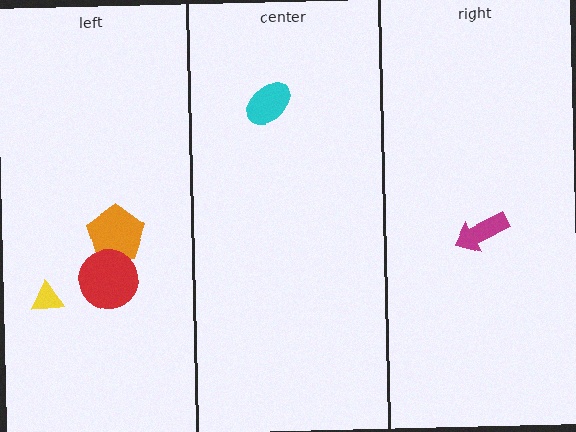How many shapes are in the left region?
3.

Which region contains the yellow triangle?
The left region.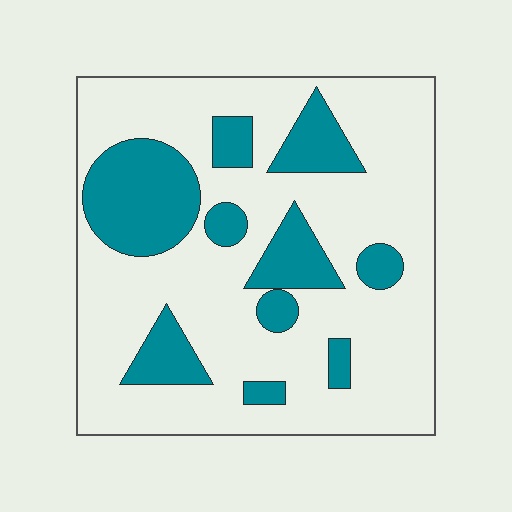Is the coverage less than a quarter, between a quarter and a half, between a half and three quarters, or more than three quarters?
Between a quarter and a half.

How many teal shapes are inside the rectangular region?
10.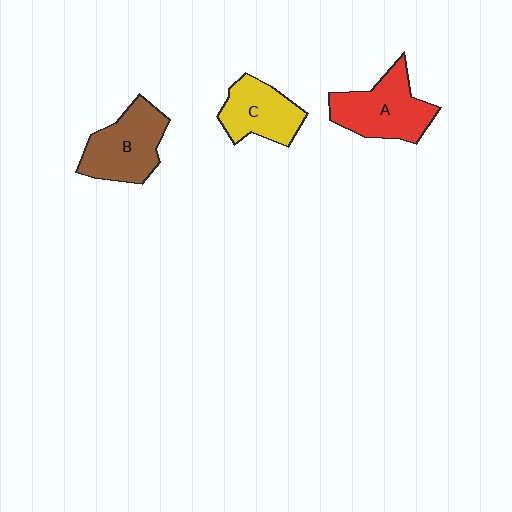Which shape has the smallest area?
Shape C (yellow).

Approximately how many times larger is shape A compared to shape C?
Approximately 1.3 times.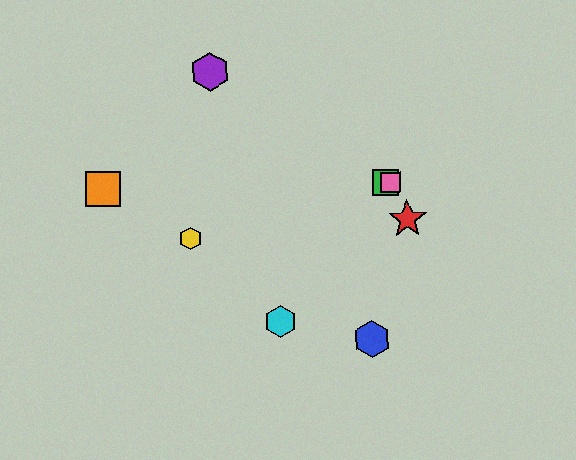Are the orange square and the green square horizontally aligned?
Yes, both are at y≈189.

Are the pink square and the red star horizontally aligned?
No, the pink square is at y≈182 and the red star is at y≈219.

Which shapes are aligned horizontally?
The green square, the orange square, the pink square are aligned horizontally.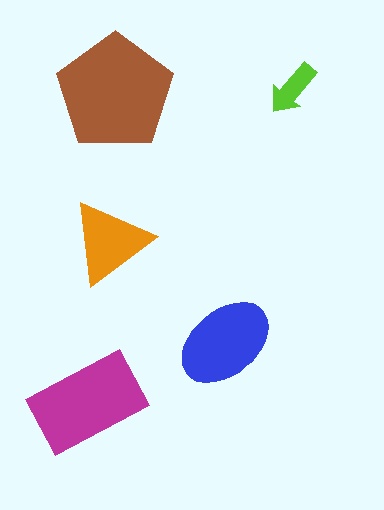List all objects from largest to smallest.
The brown pentagon, the magenta rectangle, the blue ellipse, the orange triangle, the lime arrow.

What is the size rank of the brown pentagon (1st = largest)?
1st.